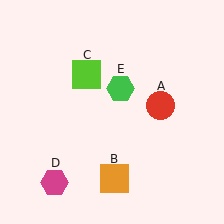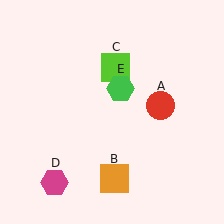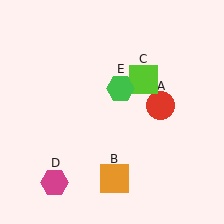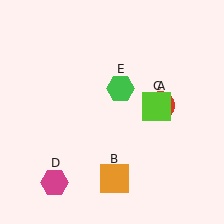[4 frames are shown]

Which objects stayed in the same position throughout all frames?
Red circle (object A) and orange square (object B) and magenta hexagon (object D) and green hexagon (object E) remained stationary.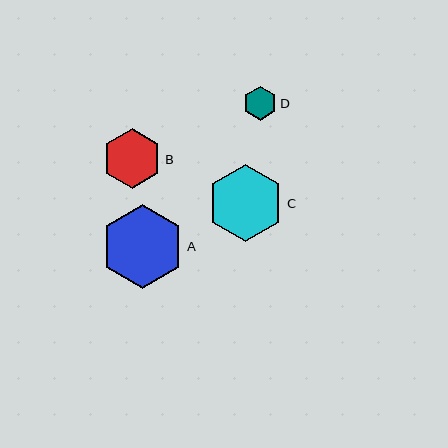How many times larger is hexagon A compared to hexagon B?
Hexagon A is approximately 1.4 times the size of hexagon B.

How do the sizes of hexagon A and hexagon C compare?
Hexagon A and hexagon C are approximately the same size.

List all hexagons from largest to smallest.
From largest to smallest: A, C, B, D.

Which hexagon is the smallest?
Hexagon D is the smallest with a size of approximately 33 pixels.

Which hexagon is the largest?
Hexagon A is the largest with a size of approximately 83 pixels.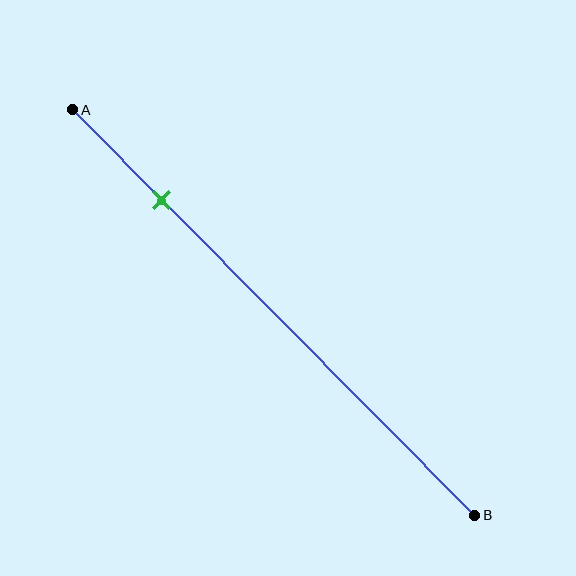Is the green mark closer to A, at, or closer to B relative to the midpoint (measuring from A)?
The green mark is closer to point A than the midpoint of segment AB.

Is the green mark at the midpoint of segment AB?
No, the mark is at about 20% from A, not at the 50% midpoint.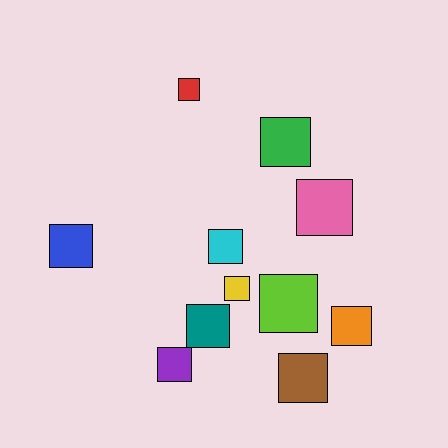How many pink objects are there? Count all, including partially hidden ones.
There is 1 pink object.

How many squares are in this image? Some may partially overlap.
There are 11 squares.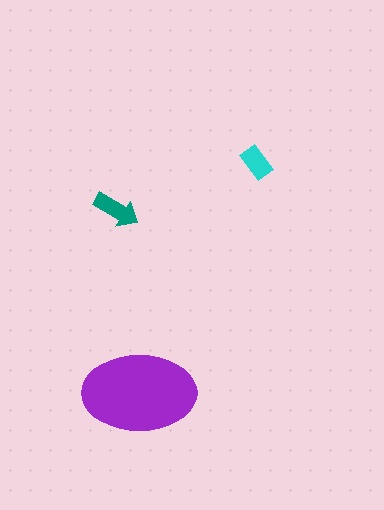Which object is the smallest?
The cyan rectangle.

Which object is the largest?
The purple ellipse.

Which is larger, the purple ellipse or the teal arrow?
The purple ellipse.